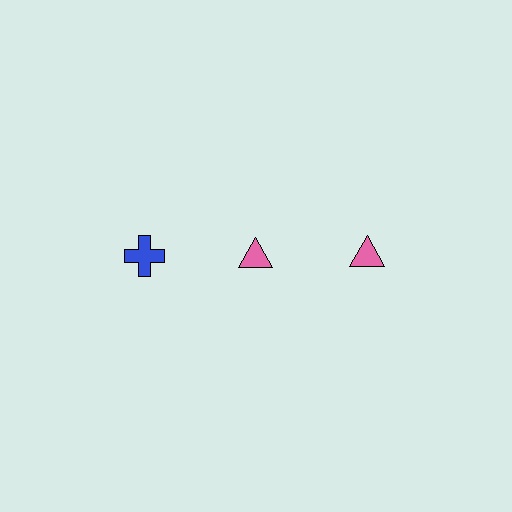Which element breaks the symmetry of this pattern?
The blue cross in the top row, leftmost column breaks the symmetry. All other shapes are pink triangles.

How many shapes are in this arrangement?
There are 3 shapes arranged in a grid pattern.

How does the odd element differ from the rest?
It differs in both color (blue instead of pink) and shape (cross instead of triangle).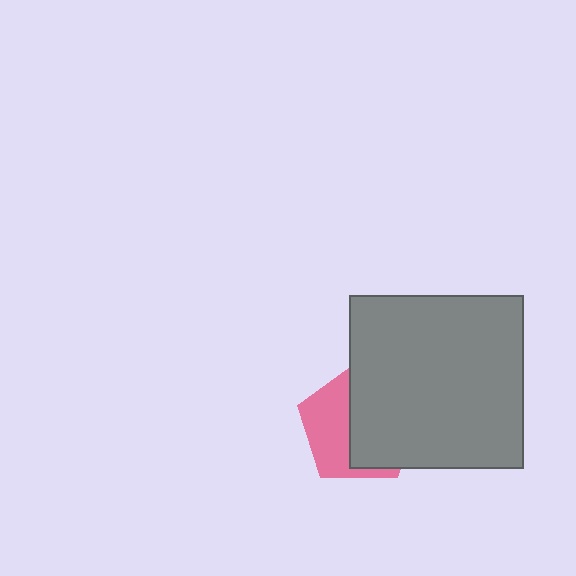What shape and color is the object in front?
The object in front is a gray square.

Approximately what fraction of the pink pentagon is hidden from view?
Roughly 57% of the pink pentagon is hidden behind the gray square.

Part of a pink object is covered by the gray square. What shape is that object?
It is a pentagon.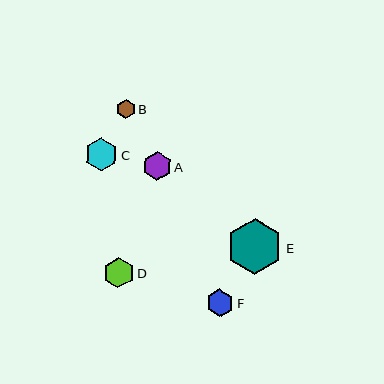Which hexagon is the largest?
Hexagon E is the largest with a size of approximately 56 pixels.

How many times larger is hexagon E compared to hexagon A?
Hexagon E is approximately 1.9 times the size of hexagon A.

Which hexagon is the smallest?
Hexagon B is the smallest with a size of approximately 20 pixels.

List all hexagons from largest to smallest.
From largest to smallest: E, C, D, A, F, B.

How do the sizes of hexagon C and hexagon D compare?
Hexagon C and hexagon D are approximately the same size.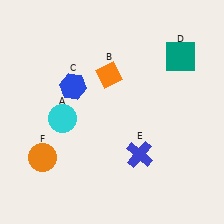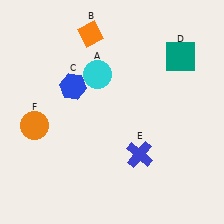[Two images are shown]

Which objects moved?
The objects that moved are: the cyan circle (A), the orange diamond (B), the orange circle (F).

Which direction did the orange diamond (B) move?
The orange diamond (B) moved up.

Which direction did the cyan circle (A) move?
The cyan circle (A) moved up.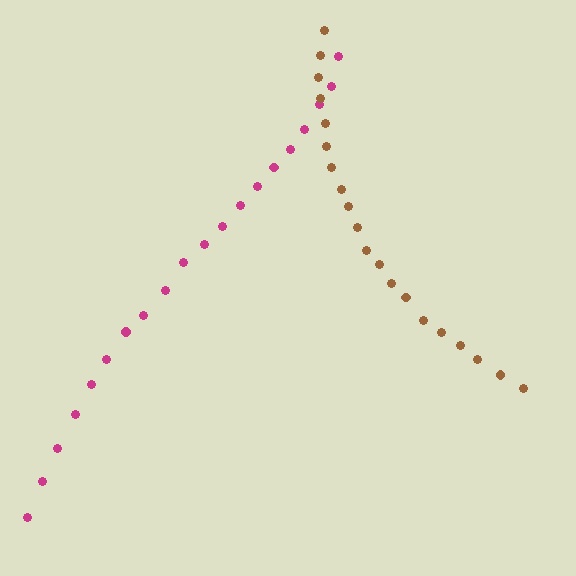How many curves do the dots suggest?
There are 2 distinct paths.